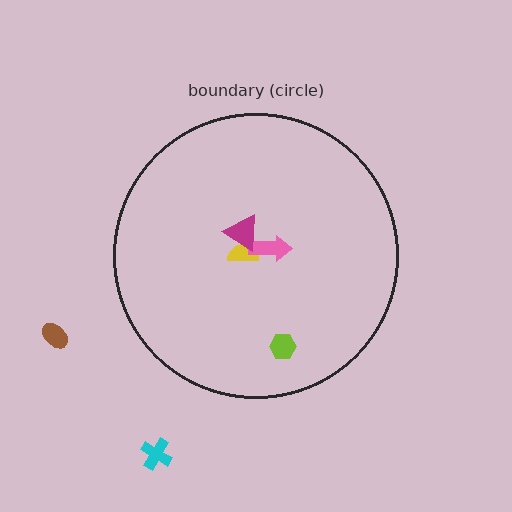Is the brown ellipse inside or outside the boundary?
Outside.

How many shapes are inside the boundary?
4 inside, 2 outside.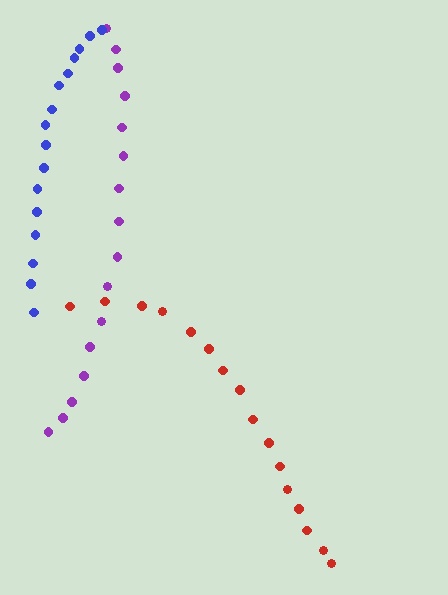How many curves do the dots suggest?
There are 3 distinct paths.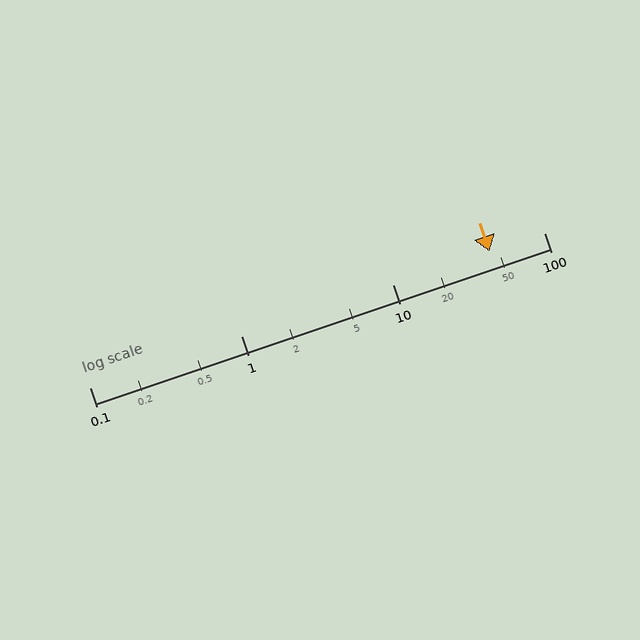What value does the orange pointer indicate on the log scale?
The pointer indicates approximately 44.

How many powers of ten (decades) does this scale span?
The scale spans 3 decades, from 0.1 to 100.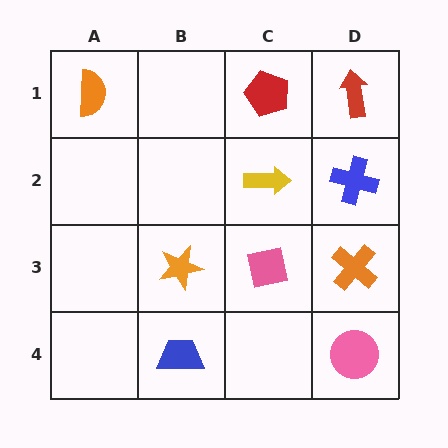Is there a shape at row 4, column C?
No, that cell is empty.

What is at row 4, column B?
A blue trapezoid.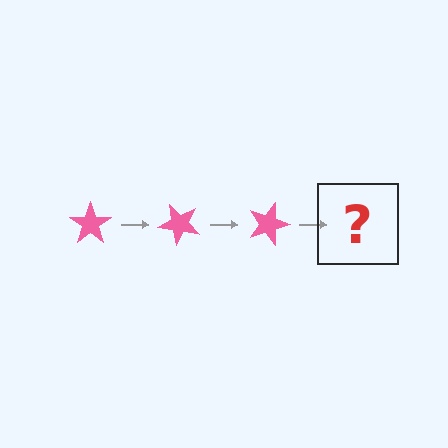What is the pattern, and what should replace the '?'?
The pattern is that the star rotates 45 degrees each step. The '?' should be a pink star rotated 135 degrees.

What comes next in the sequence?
The next element should be a pink star rotated 135 degrees.